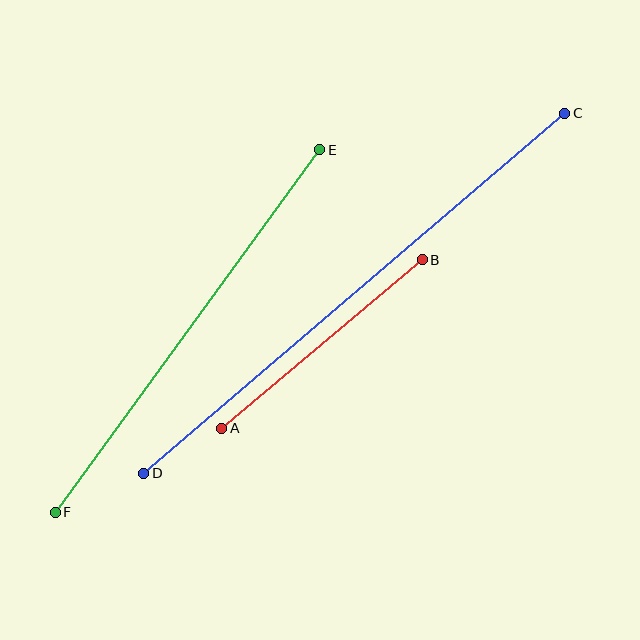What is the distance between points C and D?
The distance is approximately 554 pixels.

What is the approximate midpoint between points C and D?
The midpoint is at approximately (354, 293) pixels.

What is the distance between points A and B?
The distance is approximately 262 pixels.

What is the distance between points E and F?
The distance is approximately 448 pixels.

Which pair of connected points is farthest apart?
Points C and D are farthest apart.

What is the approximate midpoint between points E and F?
The midpoint is at approximately (187, 331) pixels.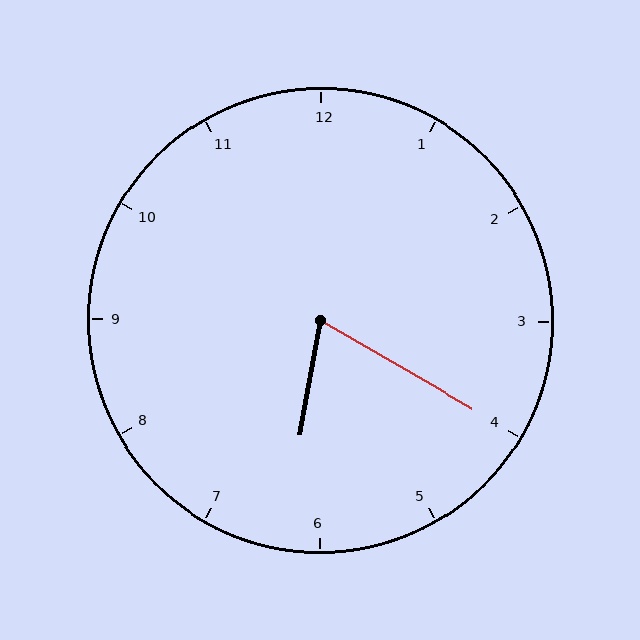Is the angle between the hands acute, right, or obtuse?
It is acute.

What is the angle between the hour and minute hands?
Approximately 70 degrees.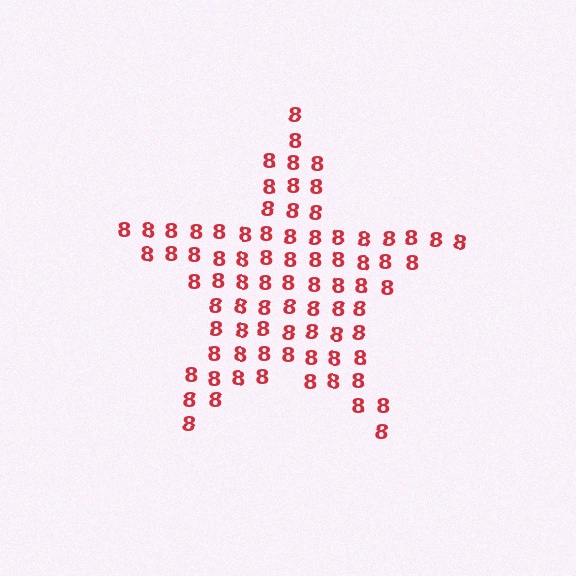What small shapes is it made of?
It is made of small digit 8's.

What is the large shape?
The large shape is a star.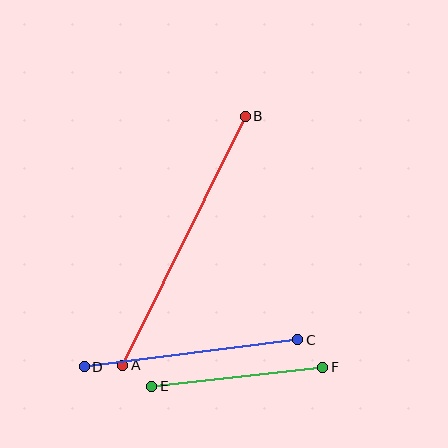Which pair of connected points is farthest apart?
Points A and B are farthest apart.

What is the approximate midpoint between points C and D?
The midpoint is at approximately (191, 353) pixels.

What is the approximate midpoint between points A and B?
The midpoint is at approximately (184, 241) pixels.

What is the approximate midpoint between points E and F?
The midpoint is at approximately (237, 377) pixels.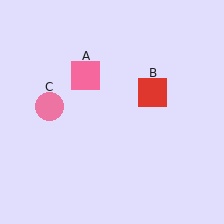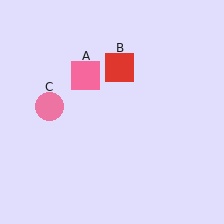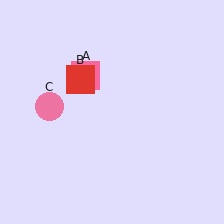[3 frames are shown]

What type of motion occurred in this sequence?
The red square (object B) rotated counterclockwise around the center of the scene.